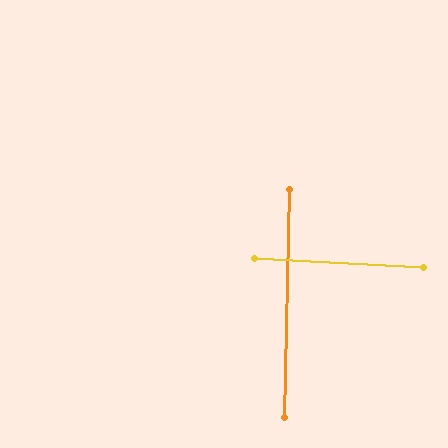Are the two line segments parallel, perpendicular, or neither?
Perpendicular — they meet at approximately 89°.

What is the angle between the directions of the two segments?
Approximately 89 degrees.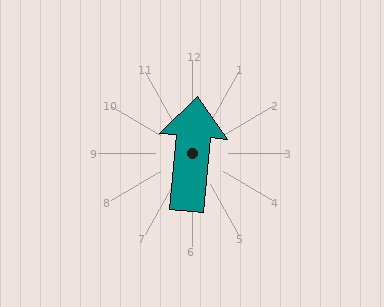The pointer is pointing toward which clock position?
Roughly 12 o'clock.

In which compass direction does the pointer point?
North.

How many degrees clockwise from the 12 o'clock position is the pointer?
Approximately 5 degrees.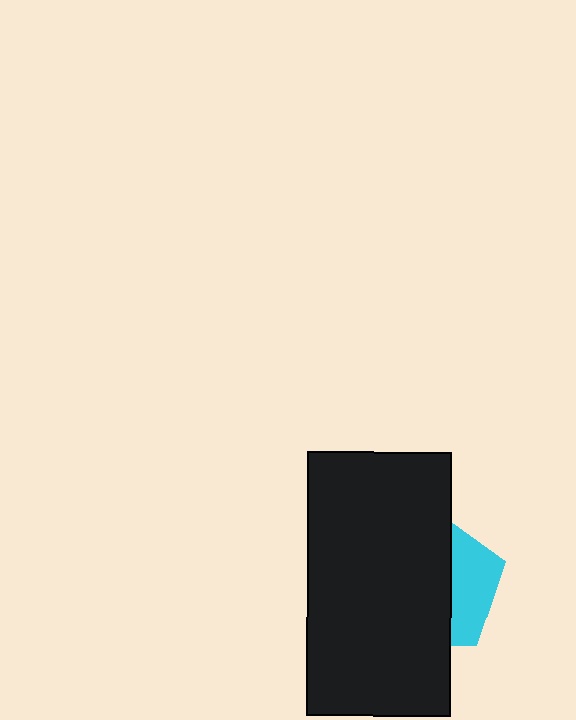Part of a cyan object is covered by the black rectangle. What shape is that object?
It is a pentagon.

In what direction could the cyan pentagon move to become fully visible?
The cyan pentagon could move right. That would shift it out from behind the black rectangle entirely.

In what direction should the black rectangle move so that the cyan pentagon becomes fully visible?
The black rectangle should move left. That is the shortest direction to clear the overlap and leave the cyan pentagon fully visible.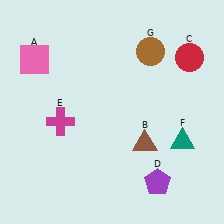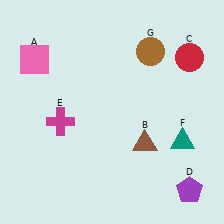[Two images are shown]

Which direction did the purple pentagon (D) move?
The purple pentagon (D) moved right.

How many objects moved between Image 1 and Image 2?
1 object moved between the two images.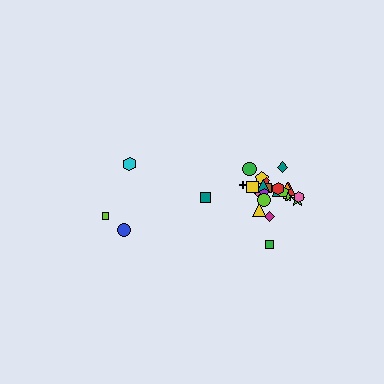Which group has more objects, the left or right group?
The right group.